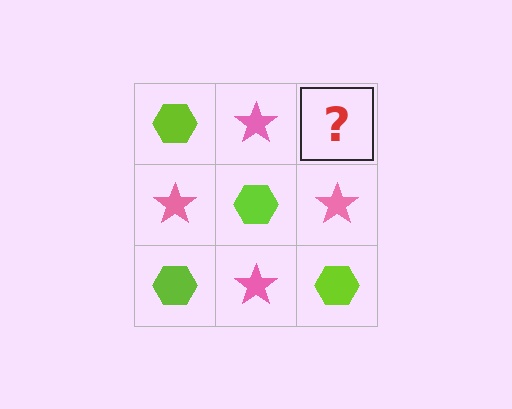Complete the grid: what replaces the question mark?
The question mark should be replaced with a lime hexagon.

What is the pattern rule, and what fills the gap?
The rule is that it alternates lime hexagon and pink star in a checkerboard pattern. The gap should be filled with a lime hexagon.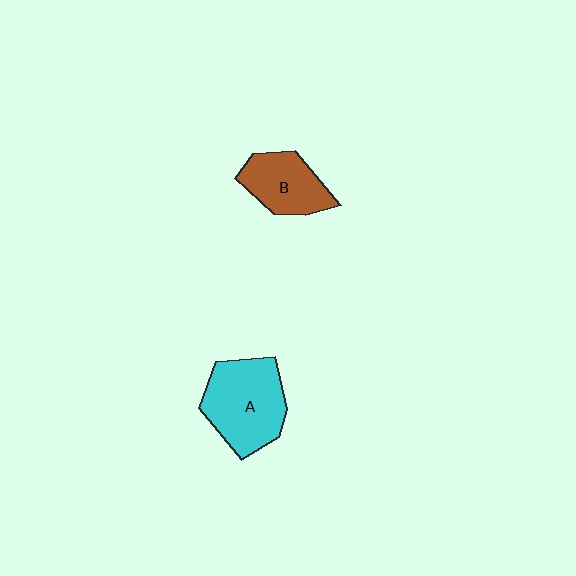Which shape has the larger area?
Shape A (cyan).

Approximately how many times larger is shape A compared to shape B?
Approximately 1.5 times.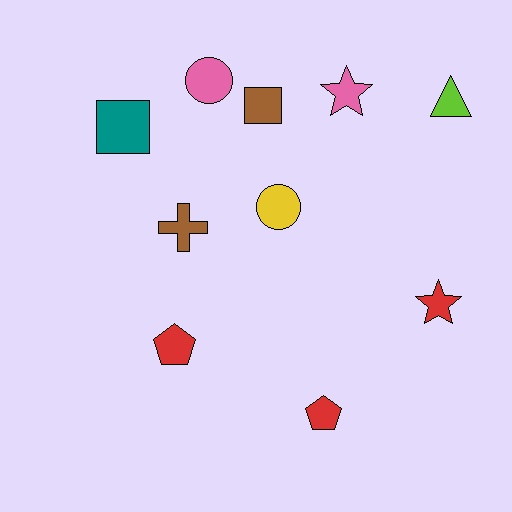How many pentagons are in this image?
There are 2 pentagons.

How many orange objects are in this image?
There are no orange objects.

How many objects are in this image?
There are 10 objects.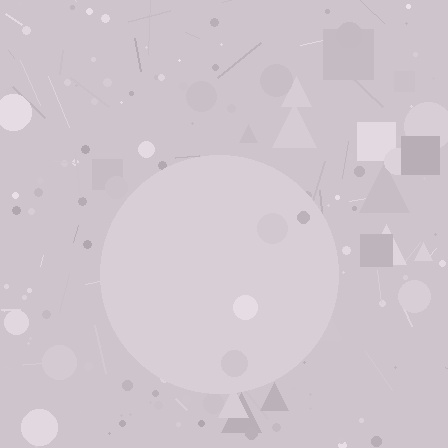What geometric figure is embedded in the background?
A circle is embedded in the background.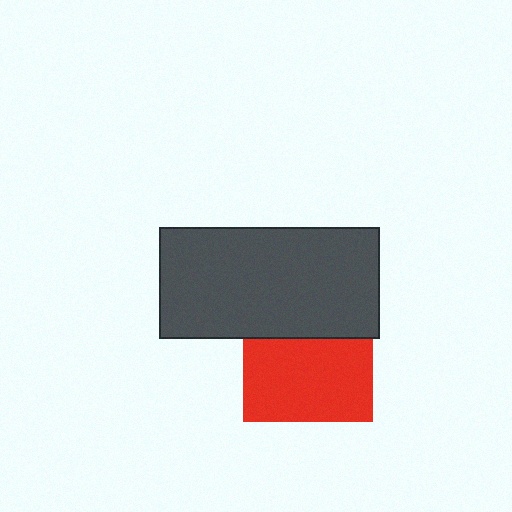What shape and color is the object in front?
The object in front is a dark gray rectangle.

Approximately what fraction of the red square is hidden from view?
Roughly 37% of the red square is hidden behind the dark gray rectangle.